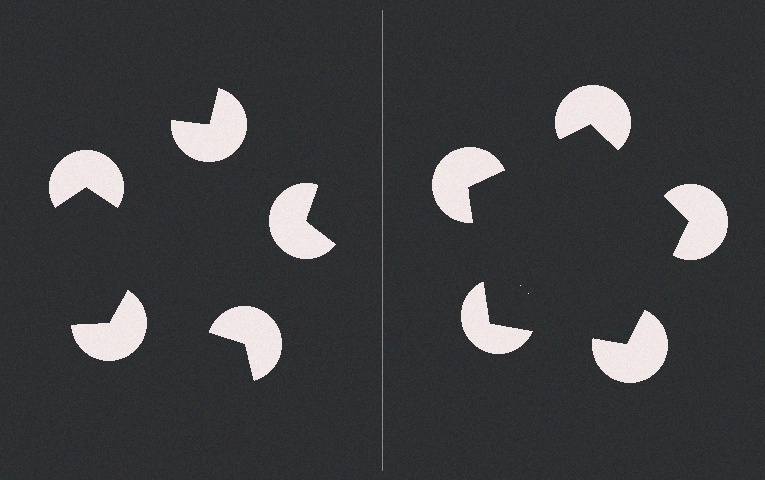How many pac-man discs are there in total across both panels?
10 — 5 on each side.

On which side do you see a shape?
An illusory pentagon appears on the right side. On the left side the wedge cuts are rotated, so no coherent shape forms.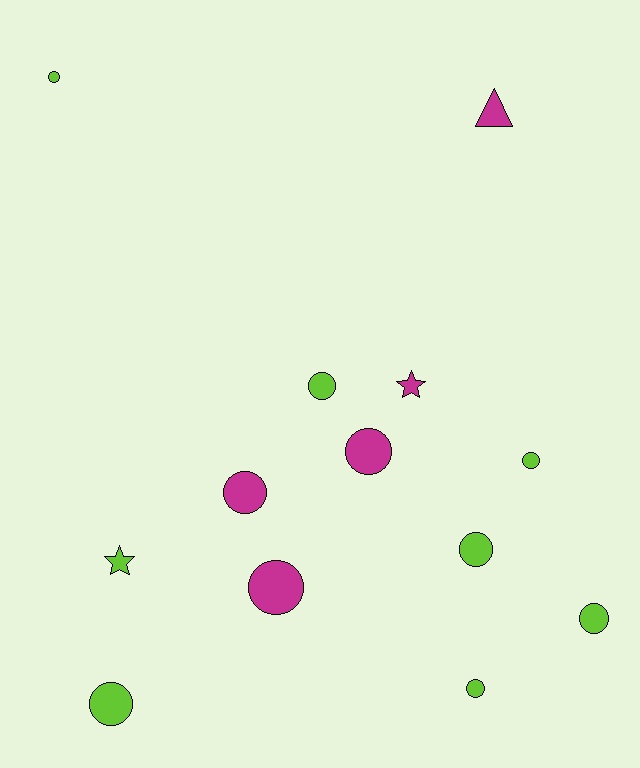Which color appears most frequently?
Lime, with 8 objects.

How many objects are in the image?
There are 13 objects.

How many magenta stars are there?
There is 1 magenta star.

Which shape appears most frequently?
Circle, with 10 objects.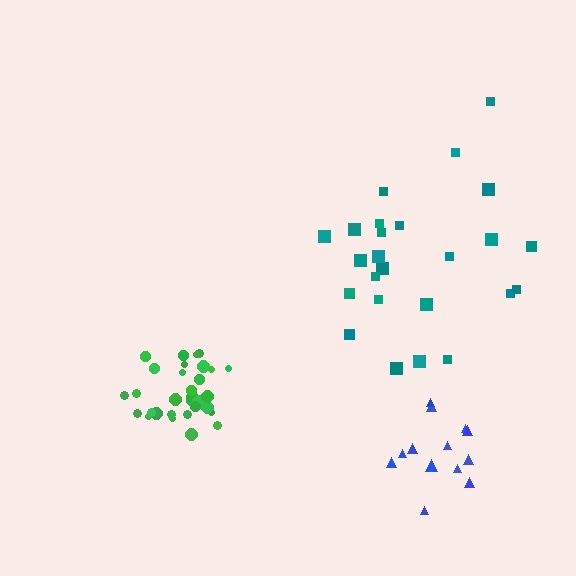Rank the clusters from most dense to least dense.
green, blue, teal.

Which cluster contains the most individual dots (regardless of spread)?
Green (31).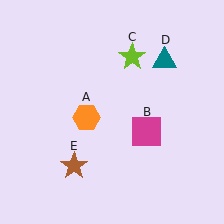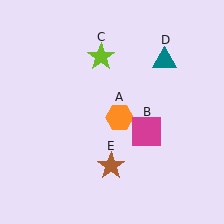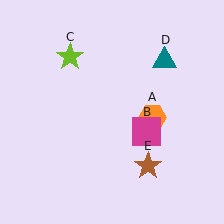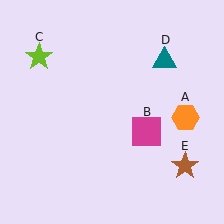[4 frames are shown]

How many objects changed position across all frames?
3 objects changed position: orange hexagon (object A), lime star (object C), brown star (object E).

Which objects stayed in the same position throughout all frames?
Magenta square (object B) and teal triangle (object D) remained stationary.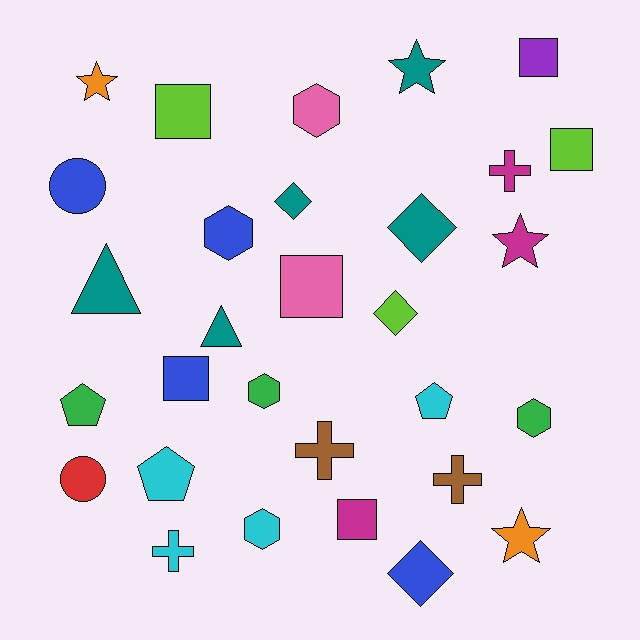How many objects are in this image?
There are 30 objects.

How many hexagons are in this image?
There are 5 hexagons.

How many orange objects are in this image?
There are 2 orange objects.